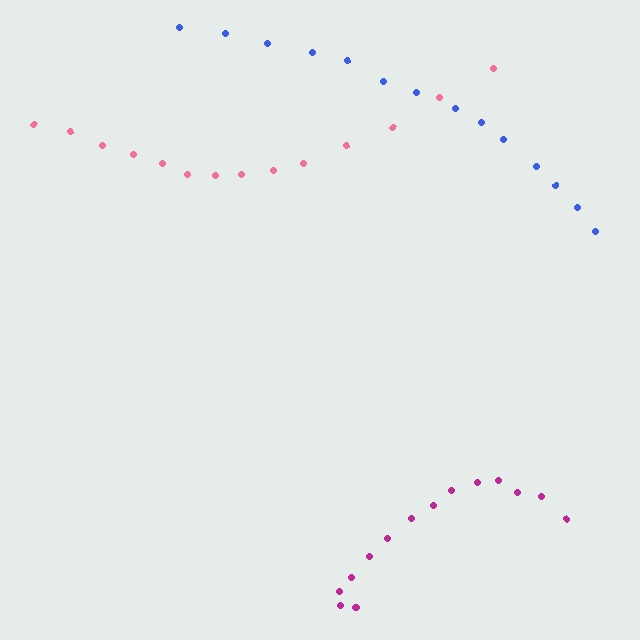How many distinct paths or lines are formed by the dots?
There are 3 distinct paths.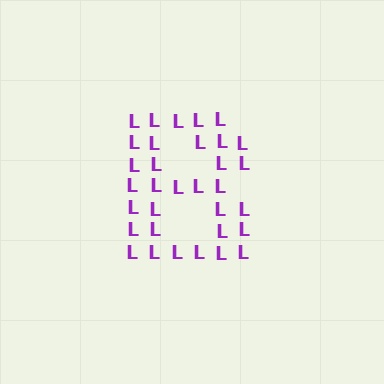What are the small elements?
The small elements are letter L's.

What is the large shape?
The large shape is the letter B.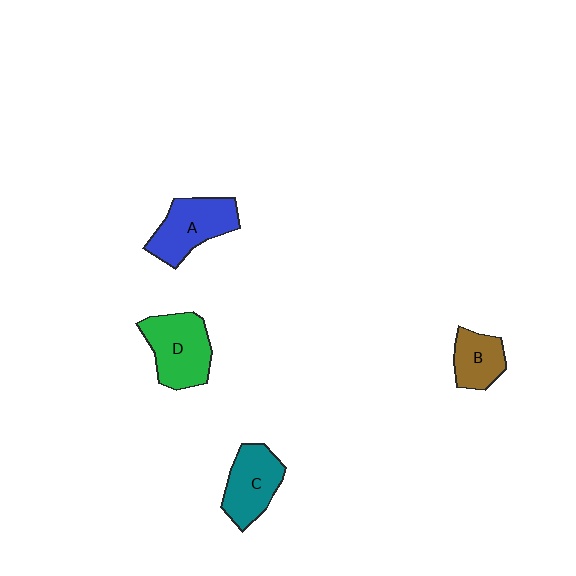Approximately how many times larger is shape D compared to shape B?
Approximately 1.6 times.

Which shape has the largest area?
Shape D (green).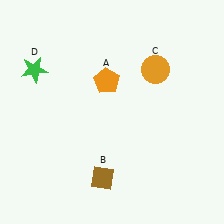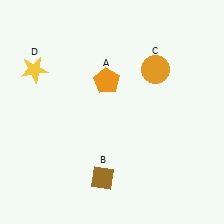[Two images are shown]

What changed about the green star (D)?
In Image 1, D is green. In Image 2, it changed to yellow.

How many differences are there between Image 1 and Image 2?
There is 1 difference between the two images.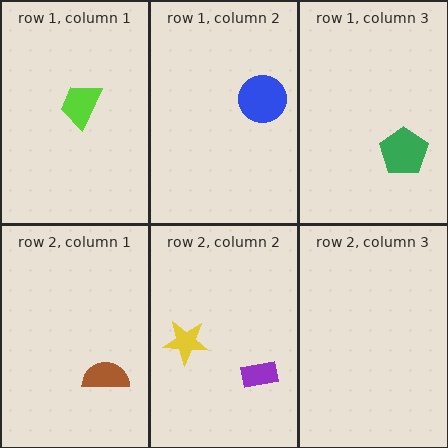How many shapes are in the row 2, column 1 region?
1.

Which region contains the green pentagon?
The row 1, column 3 region.